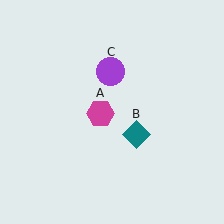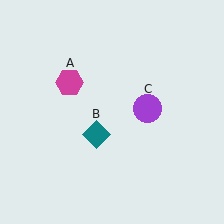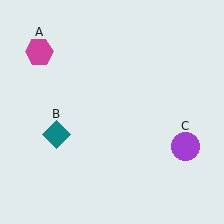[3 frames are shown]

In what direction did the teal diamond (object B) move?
The teal diamond (object B) moved left.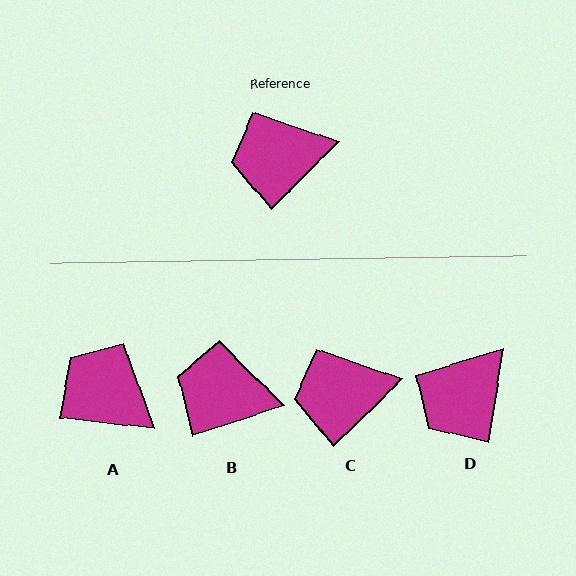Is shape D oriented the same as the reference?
No, it is off by about 36 degrees.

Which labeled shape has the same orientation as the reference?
C.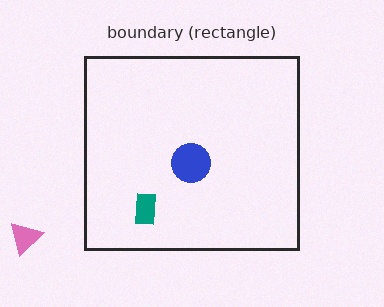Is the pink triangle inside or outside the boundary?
Outside.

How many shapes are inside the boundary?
2 inside, 1 outside.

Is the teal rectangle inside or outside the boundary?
Inside.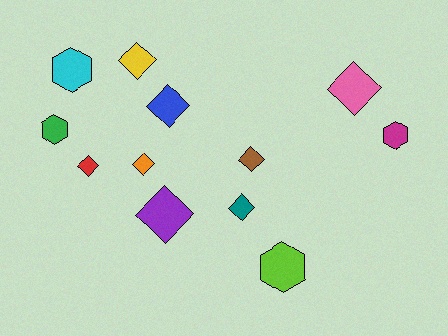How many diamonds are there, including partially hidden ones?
There are 8 diamonds.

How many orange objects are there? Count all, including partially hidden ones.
There is 1 orange object.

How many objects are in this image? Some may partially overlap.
There are 12 objects.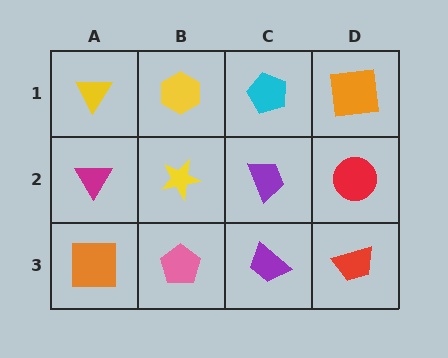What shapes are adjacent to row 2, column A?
A yellow triangle (row 1, column A), an orange square (row 3, column A), a yellow star (row 2, column B).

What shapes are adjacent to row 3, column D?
A red circle (row 2, column D), a purple trapezoid (row 3, column C).